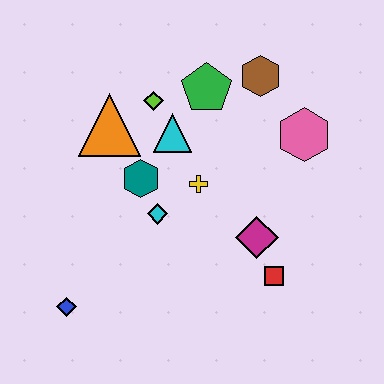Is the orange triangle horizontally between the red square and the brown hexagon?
No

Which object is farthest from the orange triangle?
The red square is farthest from the orange triangle.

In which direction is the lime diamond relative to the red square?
The lime diamond is above the red square.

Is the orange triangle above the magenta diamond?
Yes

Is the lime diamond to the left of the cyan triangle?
Yes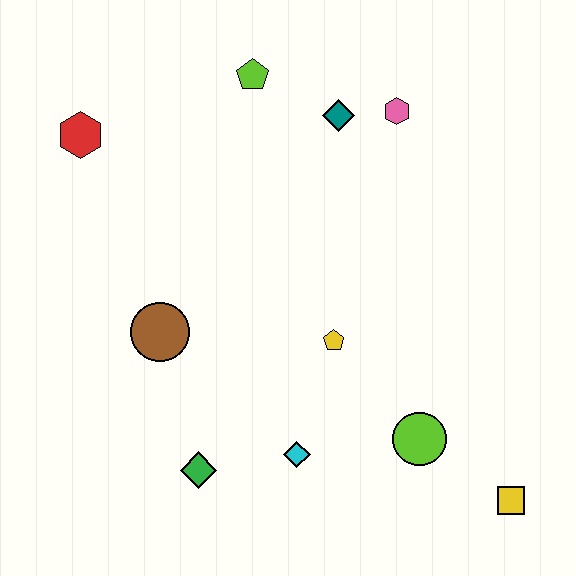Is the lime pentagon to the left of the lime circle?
Yes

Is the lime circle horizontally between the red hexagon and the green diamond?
No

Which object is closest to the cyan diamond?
The green diamond is closest to the cyan diamond.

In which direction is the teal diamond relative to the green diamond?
The teal diamond is above the green diamond.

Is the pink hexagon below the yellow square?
No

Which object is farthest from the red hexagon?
The yellow square is farthest from the red hexagon.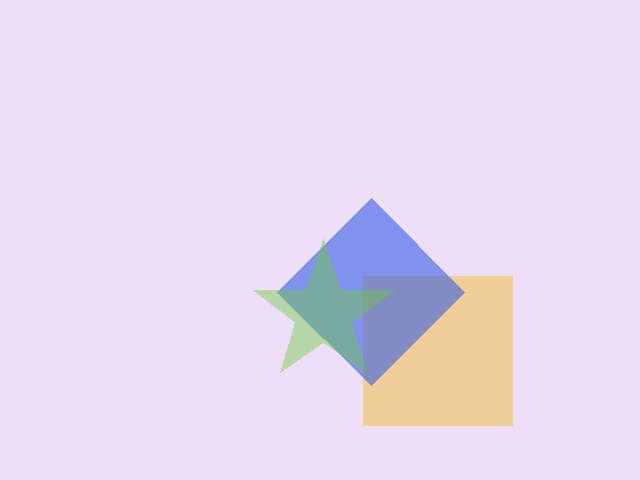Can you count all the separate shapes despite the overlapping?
Yes, there are 3 separate shapes.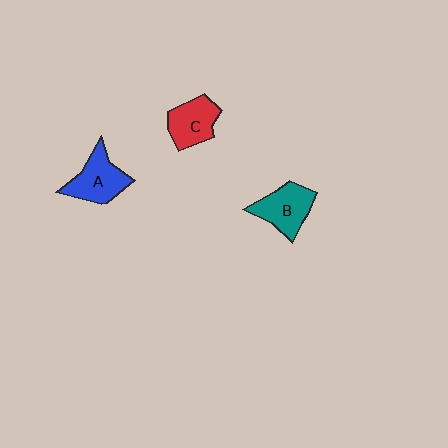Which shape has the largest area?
Shape A (blue).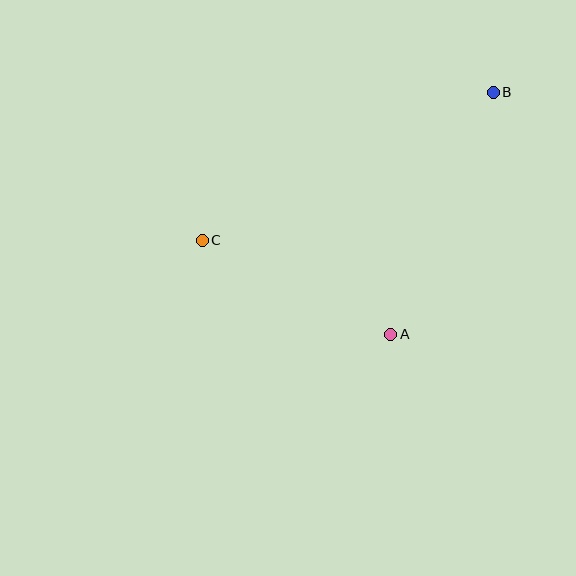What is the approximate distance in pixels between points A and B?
The distance between A and B is approximately 263 pixels.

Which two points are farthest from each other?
Points B and C are farthest from each other.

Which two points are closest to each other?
Points A and C are closest to each other.